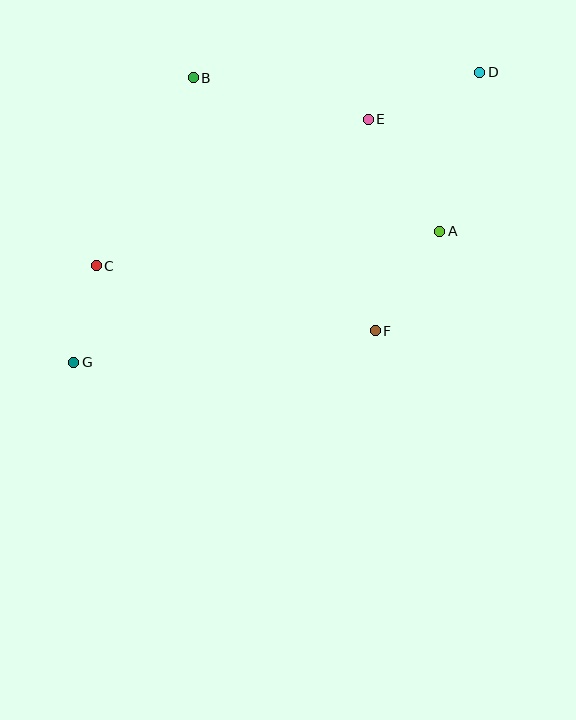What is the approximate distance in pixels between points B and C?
The distance between B and C is approximately 212 pixels.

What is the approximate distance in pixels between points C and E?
The distance between C and E is approximately 309 pixels.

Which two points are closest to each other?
Points C and G are closest to each other.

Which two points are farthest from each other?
Points D and G are farthest from each other.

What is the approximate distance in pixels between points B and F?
The distance between B and F is approximately 312 pixels.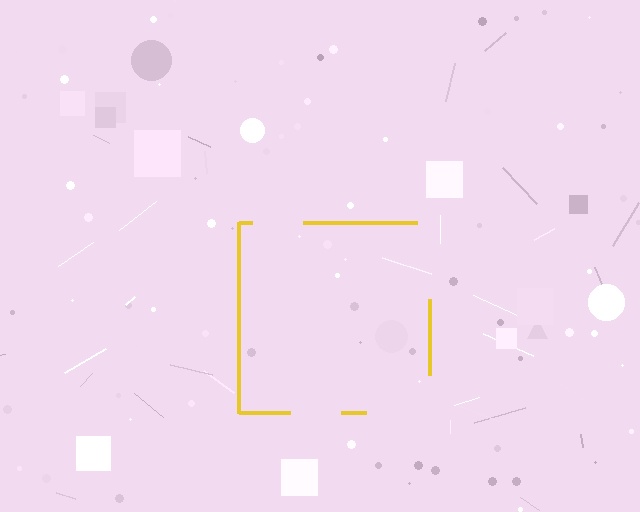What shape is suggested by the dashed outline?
The dashed outline suggests a square.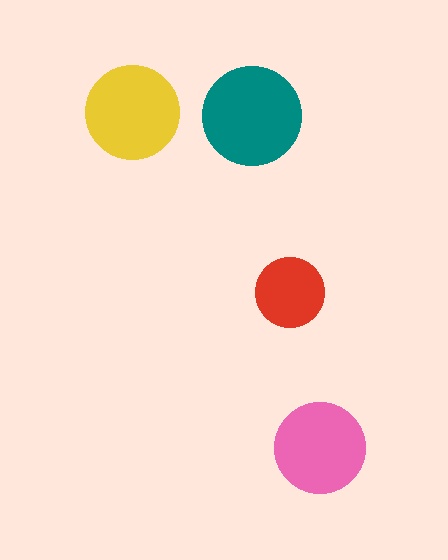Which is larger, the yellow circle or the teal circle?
The teal one.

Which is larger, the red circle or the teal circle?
The teal one.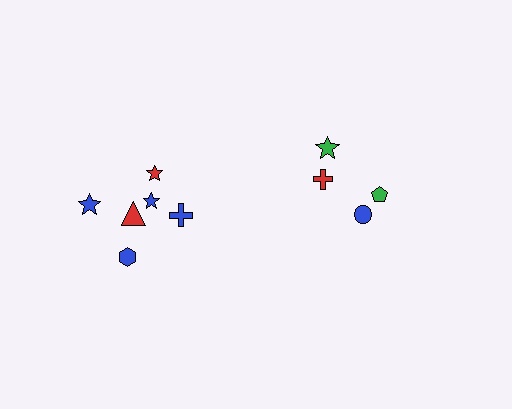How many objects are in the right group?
There are 4 objects.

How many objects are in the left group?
There are 6 objects.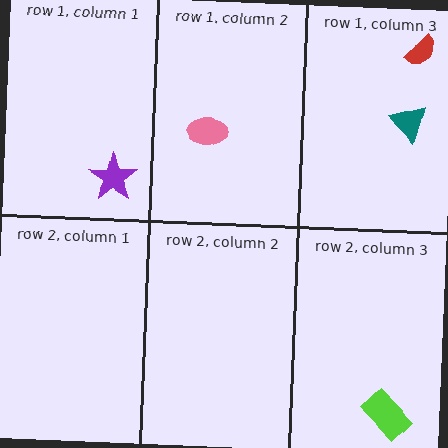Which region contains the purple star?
The row 1, column 1 region.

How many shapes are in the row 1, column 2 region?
1.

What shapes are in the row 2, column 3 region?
The lime rectangle.